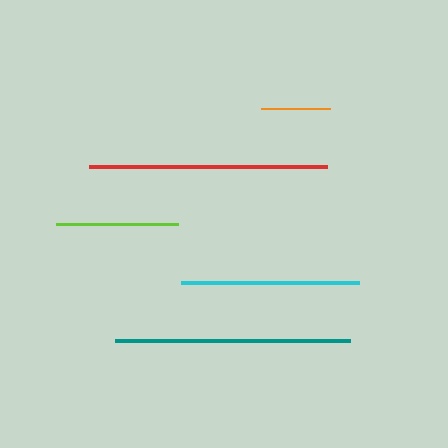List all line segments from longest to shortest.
From longest to shortest: red, teal, cyan, lime, orange.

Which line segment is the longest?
The red line is the longest at approximately 238 pixels.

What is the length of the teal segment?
The teal segment is approximately 234 pixels long.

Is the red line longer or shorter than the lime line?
The red line is longer than the lime line.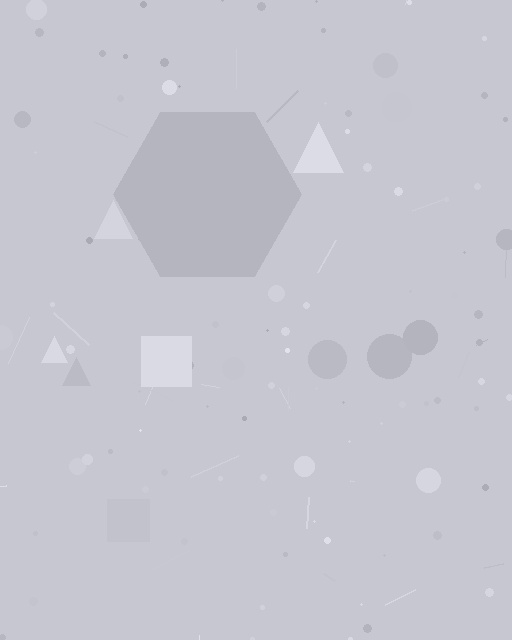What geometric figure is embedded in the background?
A hexagon is embedded in the background.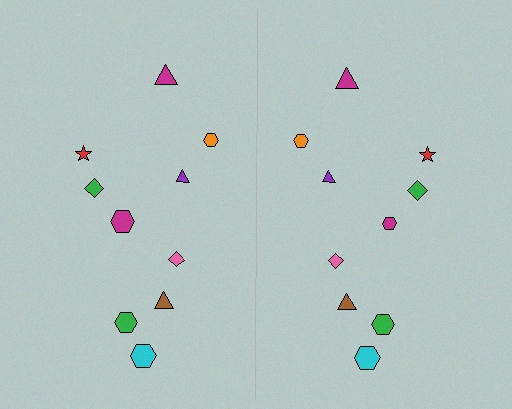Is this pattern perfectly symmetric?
No, the pattern is not perfectly symmetric. The magenta hexagon on the right side has a different size than its mirror counterpart.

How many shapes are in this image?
There are 20 shapes in this image.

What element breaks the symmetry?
The magenta hexagon on the right side has a different size than its mirror counterpart.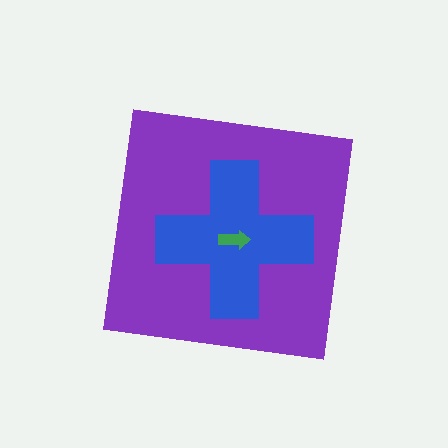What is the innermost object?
The green arrow.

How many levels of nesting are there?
3.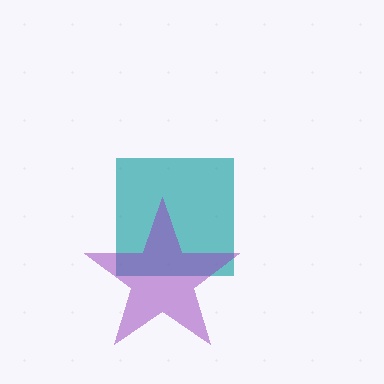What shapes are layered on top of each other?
The layered shapes are: a teal square, a purple star.